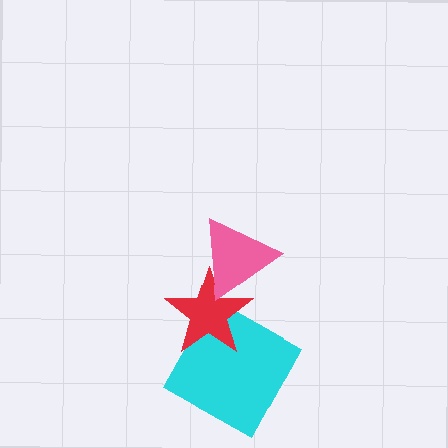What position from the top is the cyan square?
The cyan square is 3rd from the top.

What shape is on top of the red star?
The pink triangle is on top of the red star.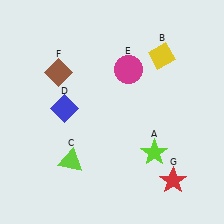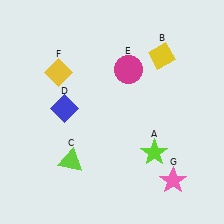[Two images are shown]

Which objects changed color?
F changed from brown to yellow. G changed from red to pink.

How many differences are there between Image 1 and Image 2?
There are 2 differences between the two images.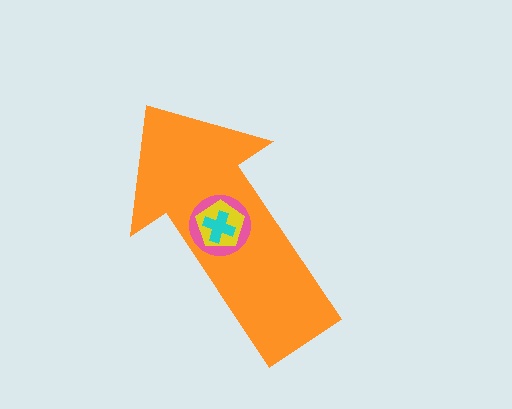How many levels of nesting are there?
4.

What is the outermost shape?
The orange arrow.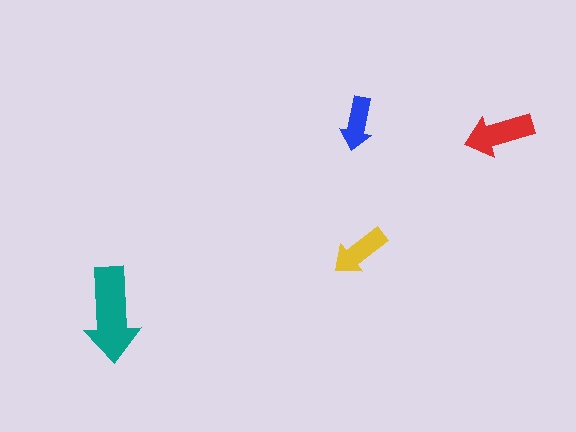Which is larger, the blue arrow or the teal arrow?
The teal one.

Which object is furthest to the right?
The red arrow is rightmost.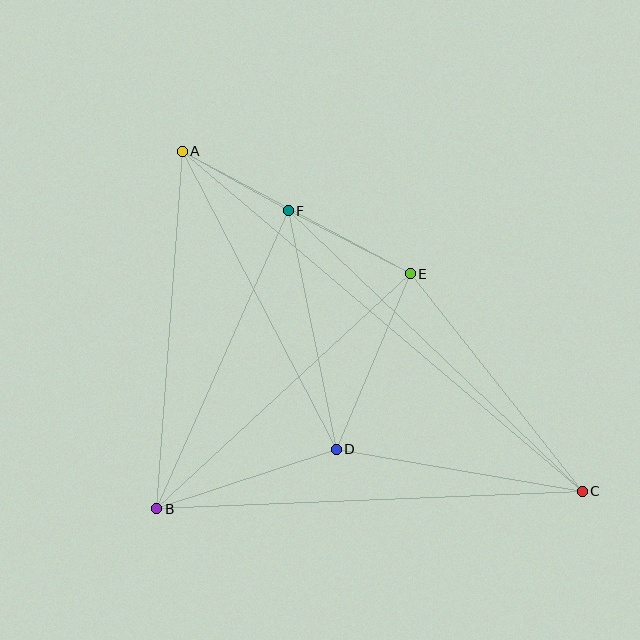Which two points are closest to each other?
Points A and F are closest to each other.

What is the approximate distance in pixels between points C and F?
The distance between C and F is approximately 407 pixels.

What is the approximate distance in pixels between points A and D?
The distance between A and D is approximately 335 pixels.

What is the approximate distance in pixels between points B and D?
The distance between B and D is approximately 189 pixels.